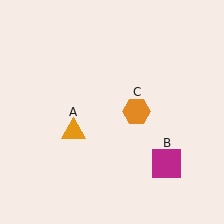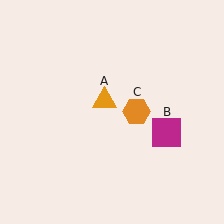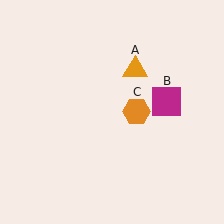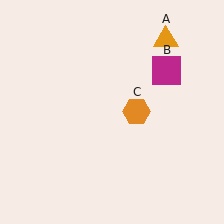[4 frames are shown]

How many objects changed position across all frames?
2 objects changed position: orange triangle (object A), magenta square (object B).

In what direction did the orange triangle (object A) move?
The orange triangle (object A) moved up and to the right.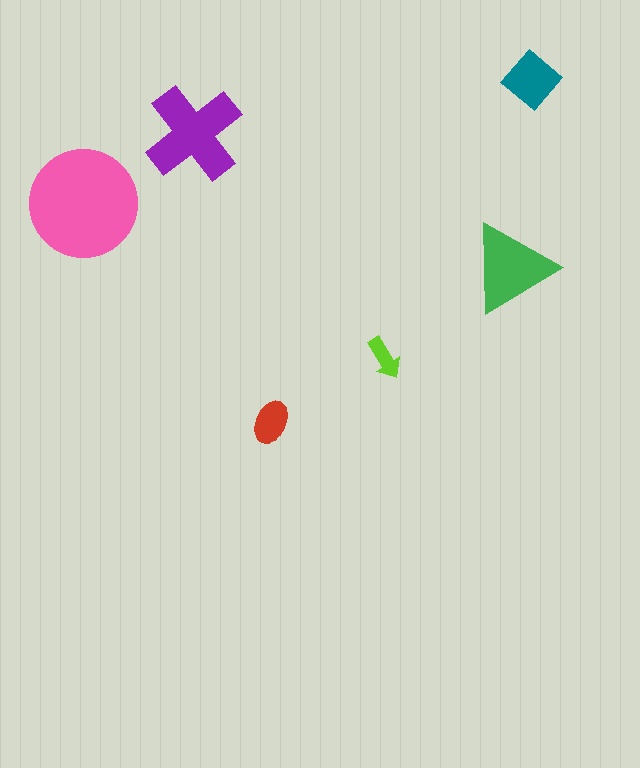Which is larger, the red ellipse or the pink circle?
The pink circle.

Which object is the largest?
The pink circle.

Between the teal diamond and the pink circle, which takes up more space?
The pink circle.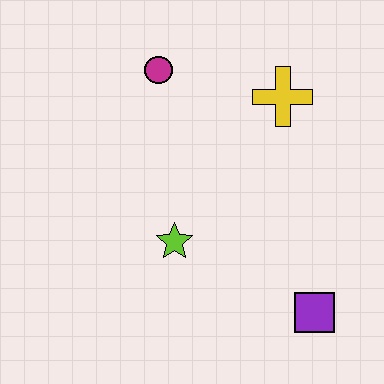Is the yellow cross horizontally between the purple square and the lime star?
Yes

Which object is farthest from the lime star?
The yellow cross is farthest from the lime star.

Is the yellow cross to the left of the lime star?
No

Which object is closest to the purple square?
The lime star is closest to the purple square.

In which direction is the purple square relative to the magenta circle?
The purple square is below the magenta circle.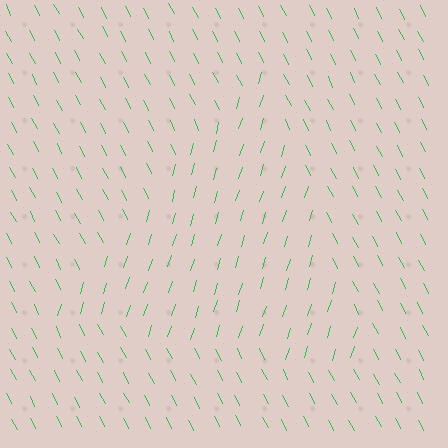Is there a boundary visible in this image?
Yes, there is a texture boundary formed by a change in line orientation.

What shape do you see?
I see a triangle.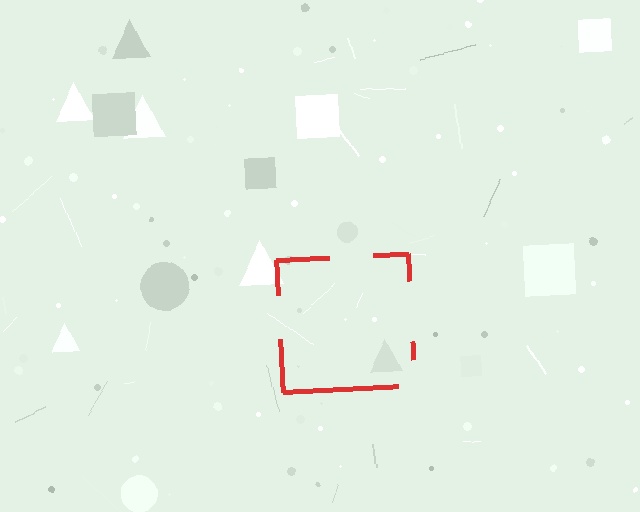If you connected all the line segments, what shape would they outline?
They would outline a square.